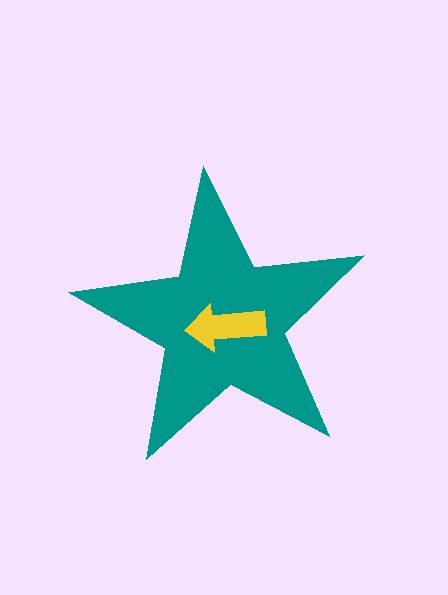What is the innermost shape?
The yellow arrow.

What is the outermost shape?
The teal star.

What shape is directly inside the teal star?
The yellow arrow.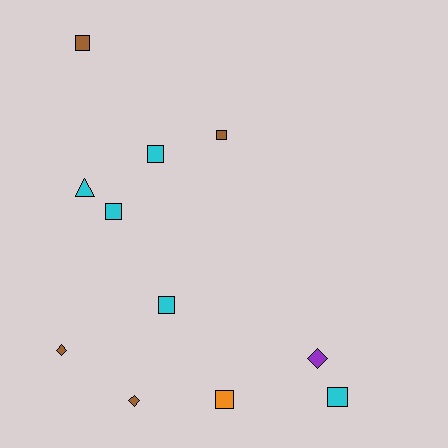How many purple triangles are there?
There are no purple triangles.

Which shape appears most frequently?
Square, with 7 objects.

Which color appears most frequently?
Cyan, with 5 objects.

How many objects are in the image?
There are 11 objects.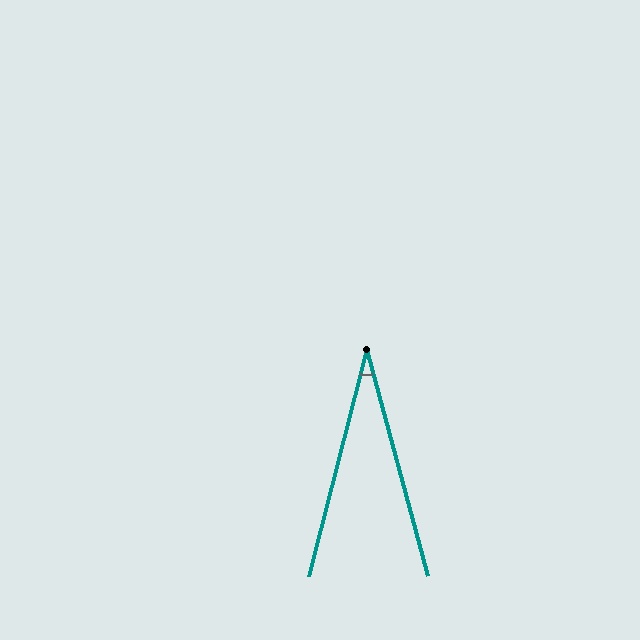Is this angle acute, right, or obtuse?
It is acute.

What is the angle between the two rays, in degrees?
Approximately 29 degrees.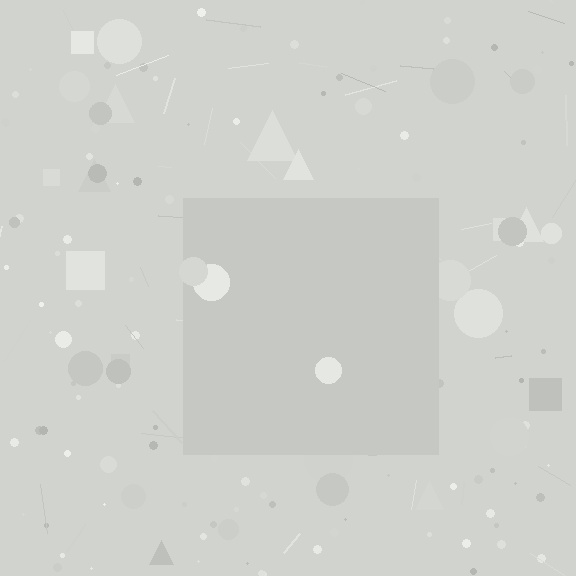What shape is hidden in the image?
A square is hidden in the image.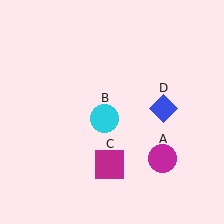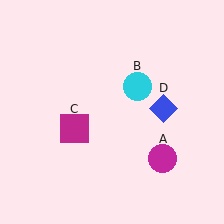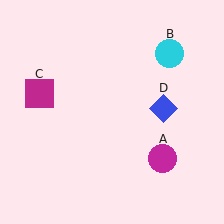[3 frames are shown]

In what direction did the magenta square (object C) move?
The magenta square (object C) moved up and to the left.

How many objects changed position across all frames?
2 objects changed position: cyan circle (object B), magenta square (object C).